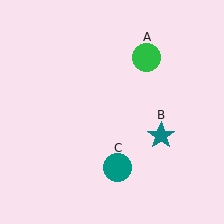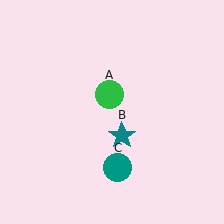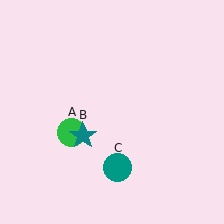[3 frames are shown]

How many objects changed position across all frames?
2 objects changed position: green circle (object A), teal star (object B).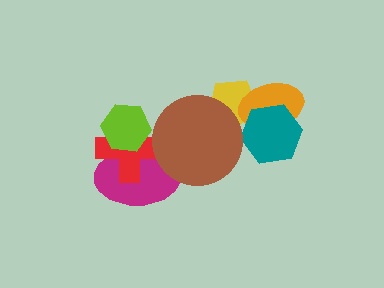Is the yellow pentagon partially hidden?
Yes, it is partially covered by another shape.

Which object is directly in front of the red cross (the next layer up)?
The lime hexagon is directly in front of the red cross.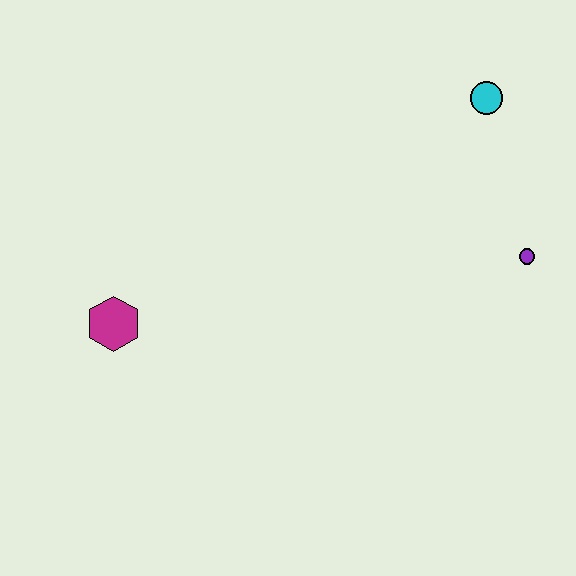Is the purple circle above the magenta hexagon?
Yes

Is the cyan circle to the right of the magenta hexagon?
Yes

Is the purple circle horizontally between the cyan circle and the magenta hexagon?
No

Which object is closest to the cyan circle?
The purple circle is closest to the cyan circle.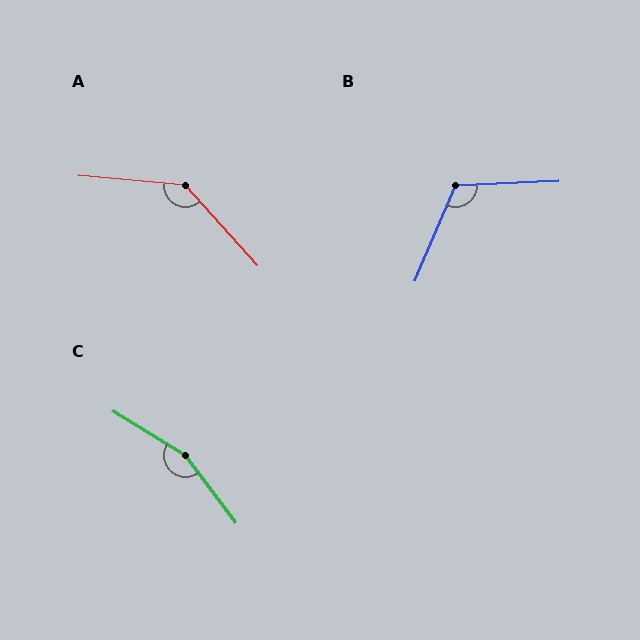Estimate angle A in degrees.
Approximately 137 degrees.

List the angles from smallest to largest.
B (115°), A (137°), C (158°).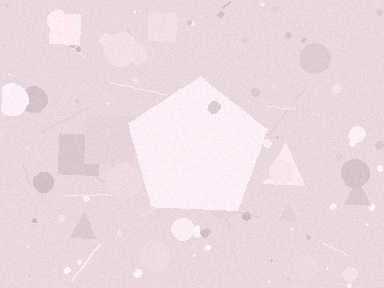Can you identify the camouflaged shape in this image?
The camouflaged shape is a pentagon.